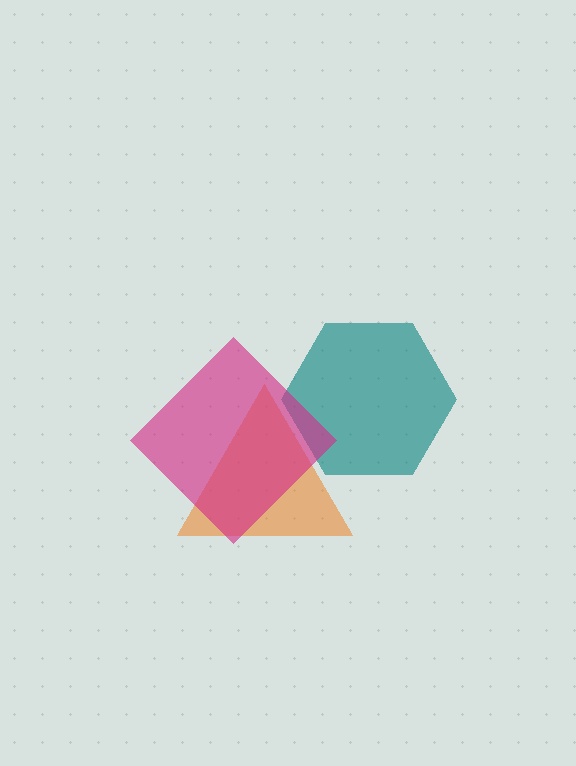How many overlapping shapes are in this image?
There are 3 overlapping shapes in the image.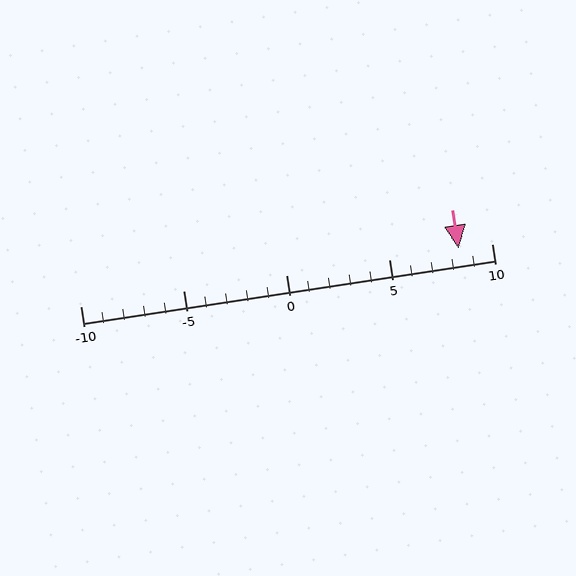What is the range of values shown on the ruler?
The ruler shows values from -10 to 10.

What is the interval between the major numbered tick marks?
The major tick marks are spaced 5 units apart.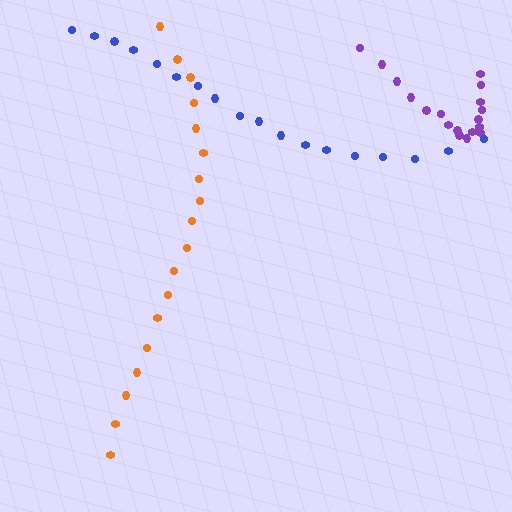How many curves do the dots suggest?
There are 3 distinct paths.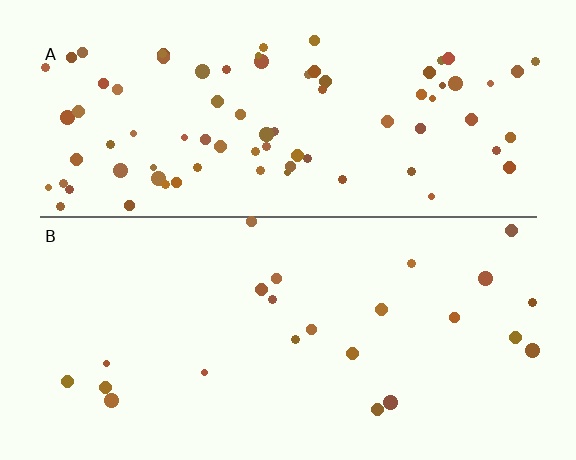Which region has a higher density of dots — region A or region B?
A (the top).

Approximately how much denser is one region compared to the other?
Approximately 3.5× — region A over region B.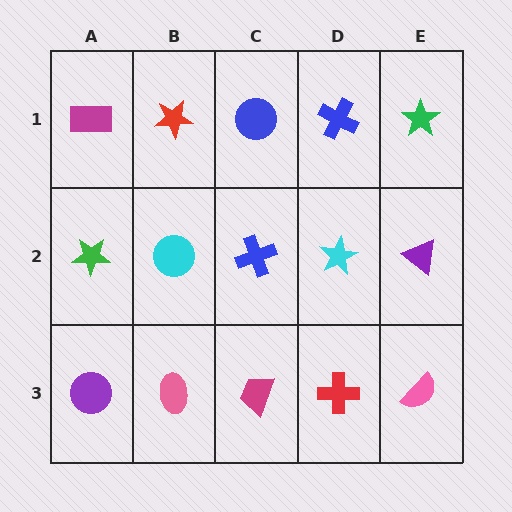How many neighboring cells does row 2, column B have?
4.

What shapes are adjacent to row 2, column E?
A green star (row 1, column E), a pink semicircle (row 3, column E), a cyan star (row 2, column D).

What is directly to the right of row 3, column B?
A magenta trapezoid.